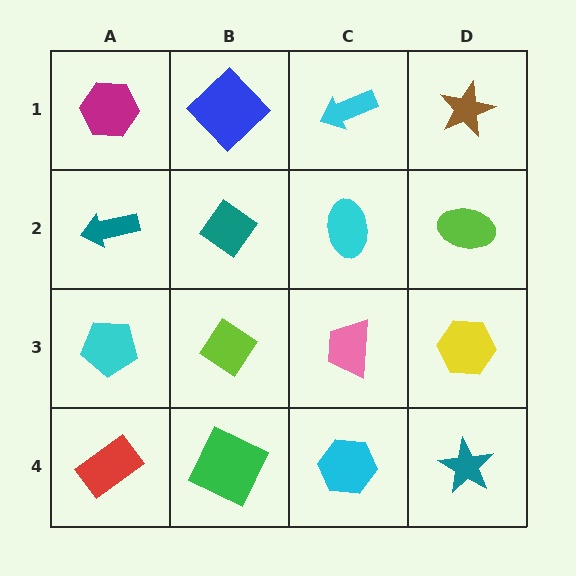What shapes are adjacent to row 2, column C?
A cyan arrow (row 1, column C), a pink trapezoid (row 3, column C), a teal diamond (row 2, column B), a lime ellipse (row 2, column D).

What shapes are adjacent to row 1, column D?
A lime ellipse (row 2, column D), a cyan arrow (row 1, column C).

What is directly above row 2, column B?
A blue diamond.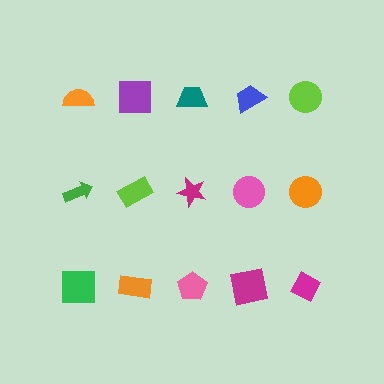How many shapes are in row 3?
5 shapes.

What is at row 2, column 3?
A magenta star.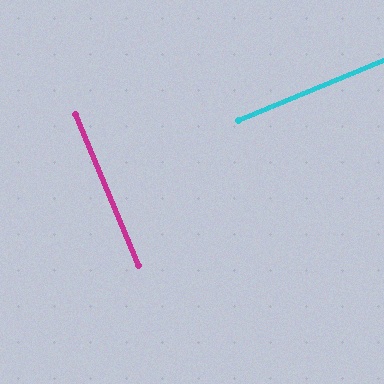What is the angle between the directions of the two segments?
Approximately 90 degrees.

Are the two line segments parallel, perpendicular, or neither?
Perpendicular — they meet at approximately 90°.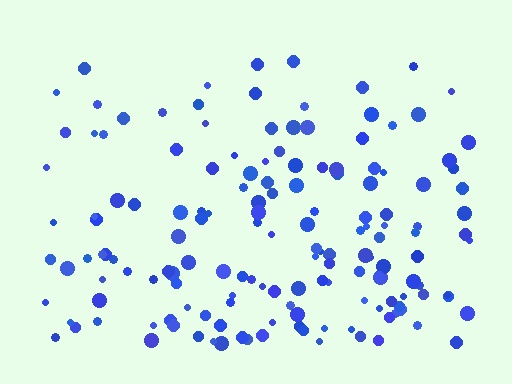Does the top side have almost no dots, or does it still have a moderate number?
Still a moderate number, just noticeably fewer than the bottom.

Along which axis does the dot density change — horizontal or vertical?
Vertical.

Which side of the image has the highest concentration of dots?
The bottom.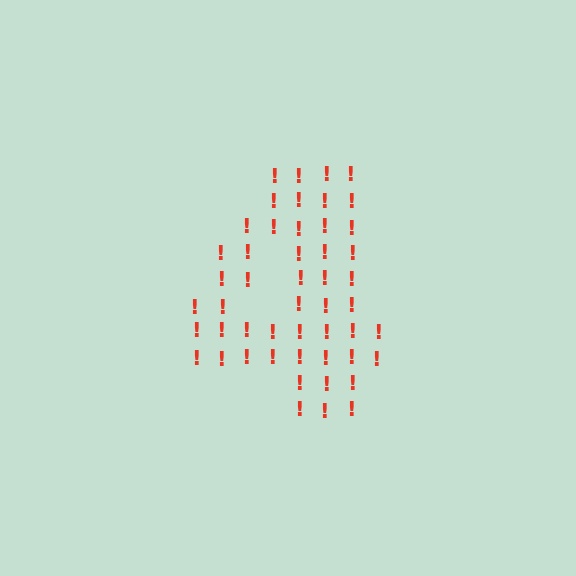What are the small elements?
The small elements are exclamation marks.